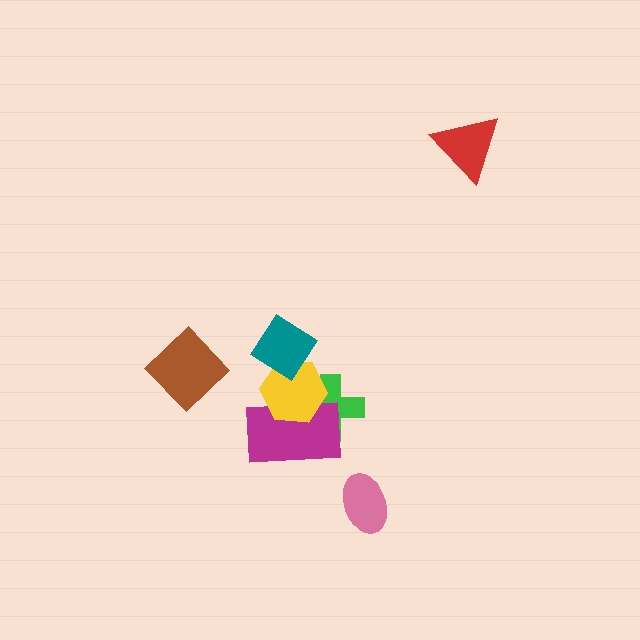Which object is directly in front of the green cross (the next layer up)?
The magenta rectangle is directly in front of the green cross.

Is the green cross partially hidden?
Yes, it is partially covered by another shape.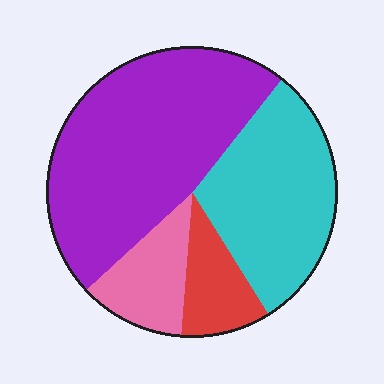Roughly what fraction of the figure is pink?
Pink takes up about one eighth (1/8) of the figure.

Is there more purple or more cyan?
Purple.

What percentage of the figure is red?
Red takes up about one tenth (1/10) of the figure.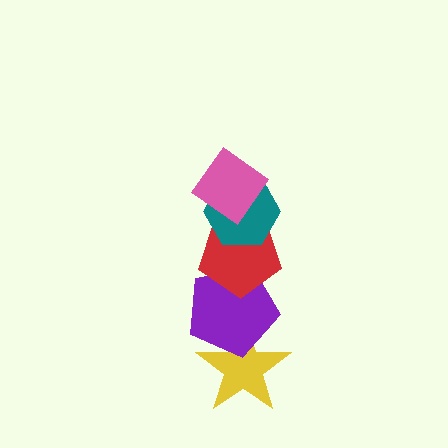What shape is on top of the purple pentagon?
The red pentagon is on top of the purple pentagon.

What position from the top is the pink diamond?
The pink diamond is 1st from the top.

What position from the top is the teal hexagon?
The teal hexagon is 2nd from the top.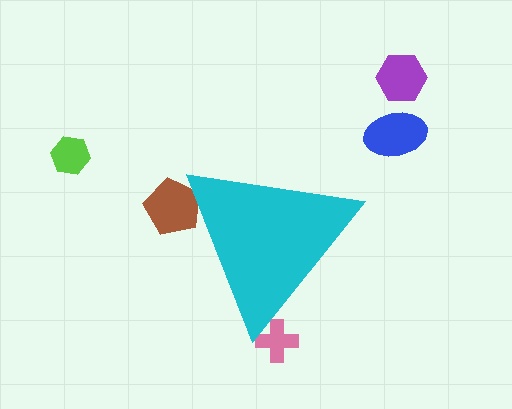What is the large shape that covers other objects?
A cyan triangle.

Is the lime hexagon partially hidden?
No, the lime hexagon is fully visible.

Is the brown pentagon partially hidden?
Yes, the brown pentagon is partially hidden behind the cyan triangle.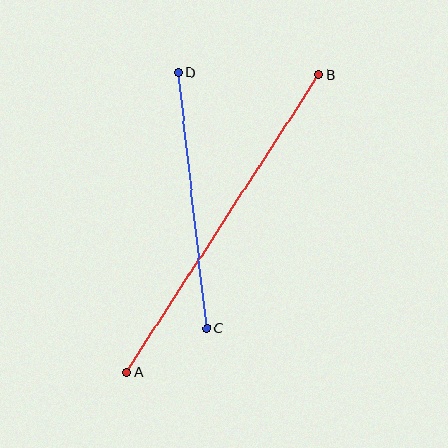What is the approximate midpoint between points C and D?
The midpoint is at approximately (192, 200) pixels.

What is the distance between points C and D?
The distance is approximately 257 pixels.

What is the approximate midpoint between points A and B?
The midpoint is at approximately (223, 223) pixels.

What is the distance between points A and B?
The distance is approximately 354 pixels.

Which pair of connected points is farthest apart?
Points A and B are farthest apart.